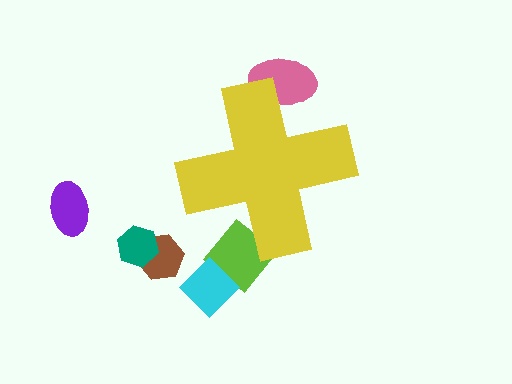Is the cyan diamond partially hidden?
No, the cyan diamond is fully visible.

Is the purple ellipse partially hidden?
No, the purple ellipse is fully visible.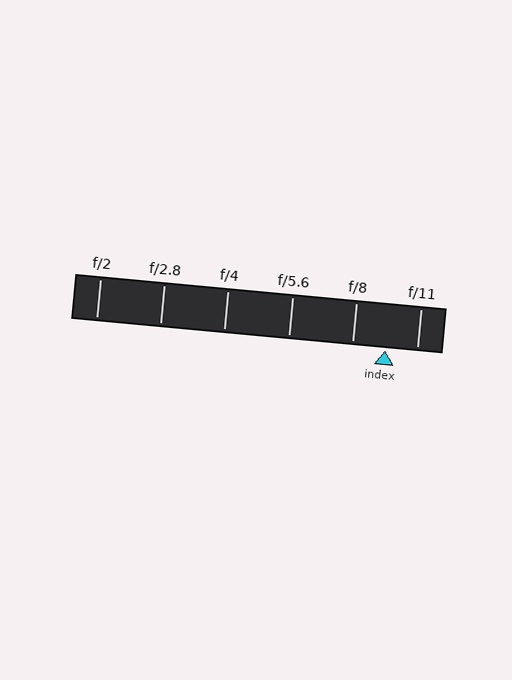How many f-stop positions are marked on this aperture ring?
There are 6 f-stop positions marked.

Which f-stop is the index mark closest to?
The index mark is closest to f/11.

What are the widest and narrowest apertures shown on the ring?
The widest aperture shown is f/2 and the narrowest is f/11.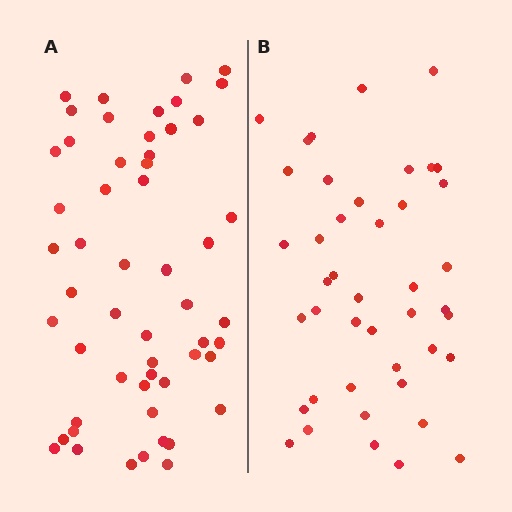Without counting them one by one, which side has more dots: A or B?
Region A (the left region) has more dots.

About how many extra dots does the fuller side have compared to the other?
Region A has roughly 12 or so more dots than region B.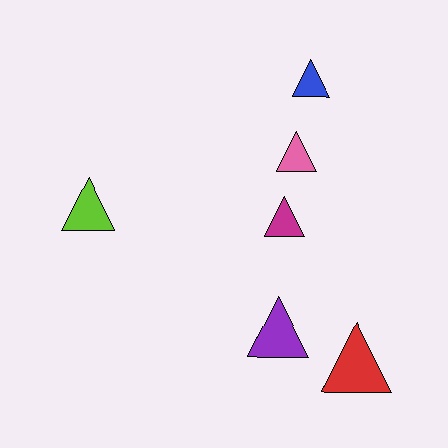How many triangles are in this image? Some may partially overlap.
There are 6 triangles.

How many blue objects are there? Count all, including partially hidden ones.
There is 1 blue object.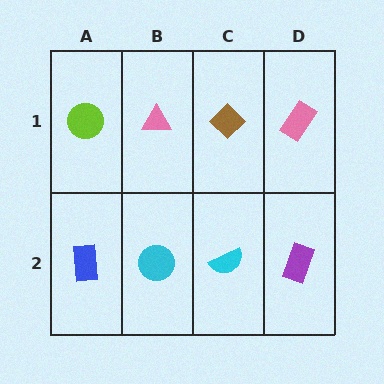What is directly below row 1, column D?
A purple rectangle.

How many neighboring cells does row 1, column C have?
3.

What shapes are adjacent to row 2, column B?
A pink triangle (row 1, column B), a blue rectangle (row 2, column A), a cyan semicircle (row 2, column C).